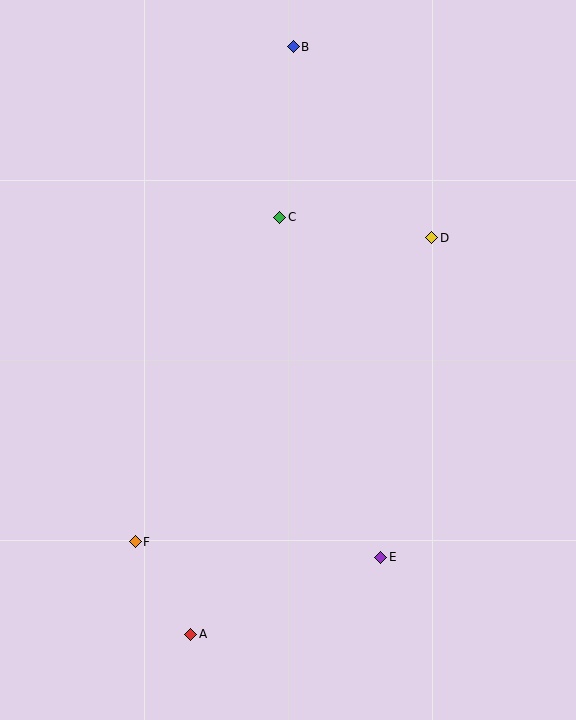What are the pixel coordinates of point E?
Point E is at (381, 557).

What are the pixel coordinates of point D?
Point D is at (432, 238).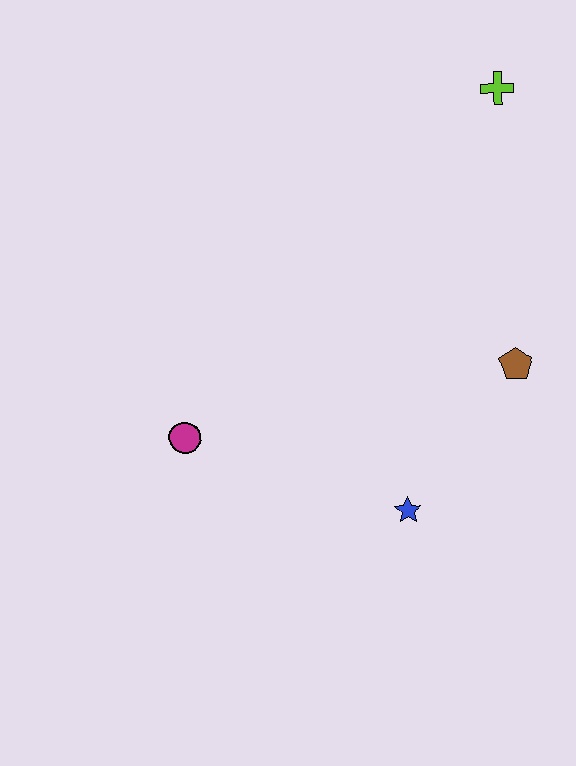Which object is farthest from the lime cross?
The magenta circle is farthest from the lime cross.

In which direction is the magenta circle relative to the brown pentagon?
The magenta circle is to the left of the brown pentagon.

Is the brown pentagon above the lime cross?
No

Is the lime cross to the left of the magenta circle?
No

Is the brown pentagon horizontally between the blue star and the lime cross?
No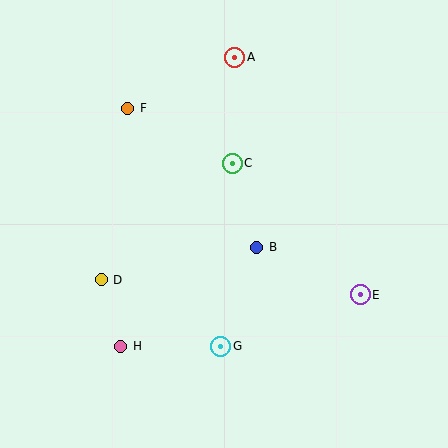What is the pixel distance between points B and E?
The distance between B and E is 114 pixels.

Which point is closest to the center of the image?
Point B at (257, 247) is closest to the center.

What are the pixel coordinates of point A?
Point A is at (235, 57).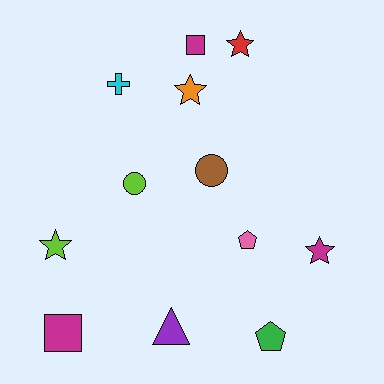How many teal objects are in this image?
There are no teal objects.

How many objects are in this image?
There are 12 objects.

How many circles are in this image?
There are 2 circles.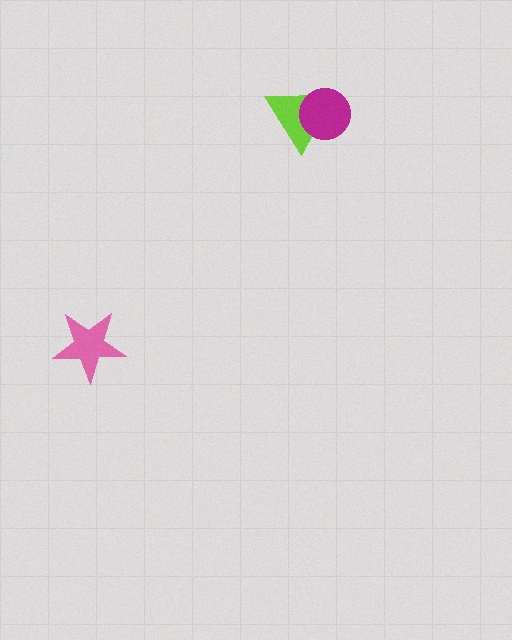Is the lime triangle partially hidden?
Yes, it is partially covered by another shape.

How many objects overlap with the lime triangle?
1 object overlaps with the lime triangle.